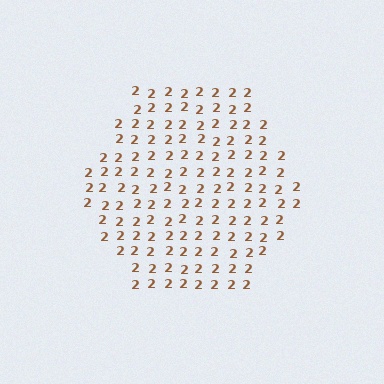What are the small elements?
The small elements are digit 2's.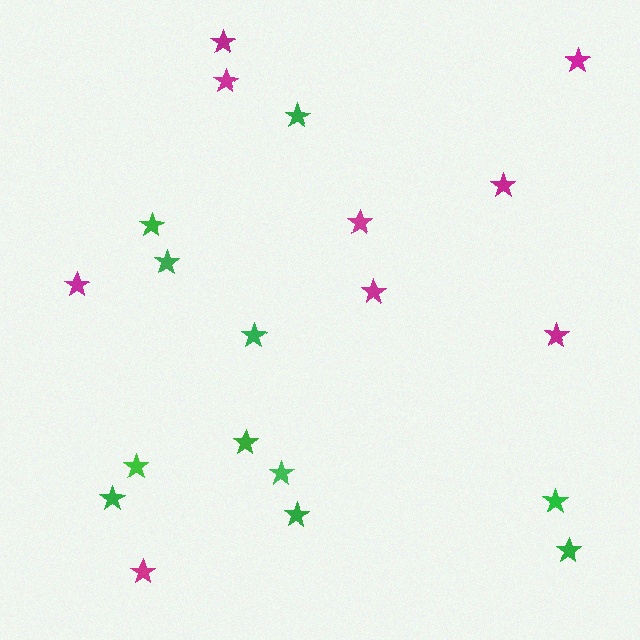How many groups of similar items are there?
There are 2 groups: one group of magenta stars (9) and one group of green stars (11).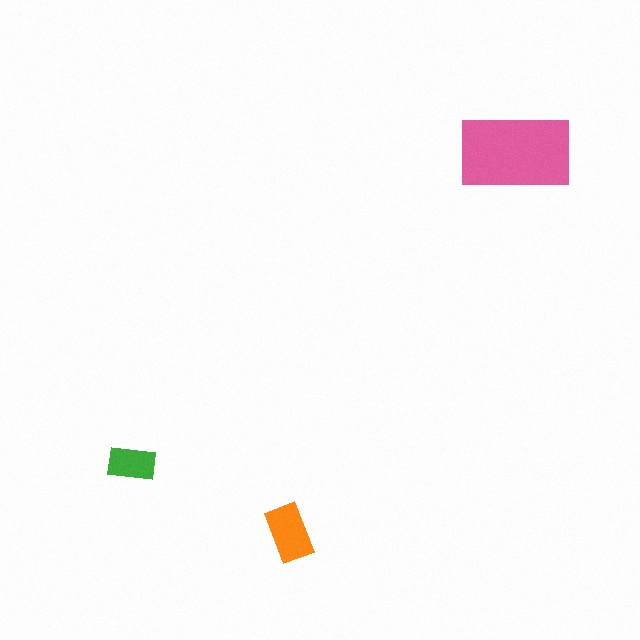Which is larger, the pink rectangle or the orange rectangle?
The pink one.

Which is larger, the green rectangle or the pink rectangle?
The pink one.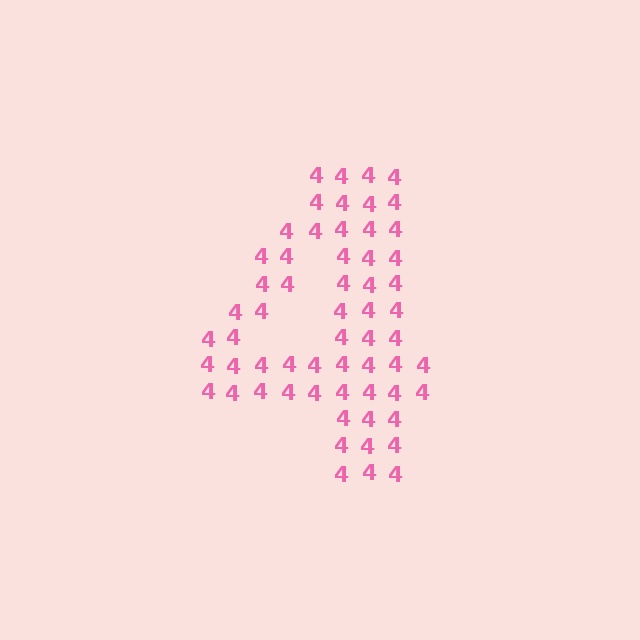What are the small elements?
The small elements are digit 4's.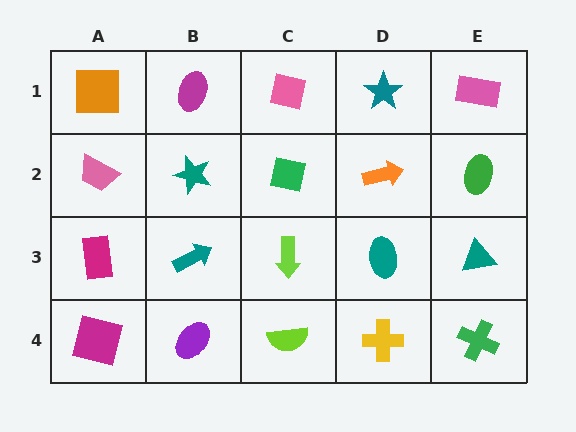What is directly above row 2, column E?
A pink rectangle.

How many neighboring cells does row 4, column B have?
3.